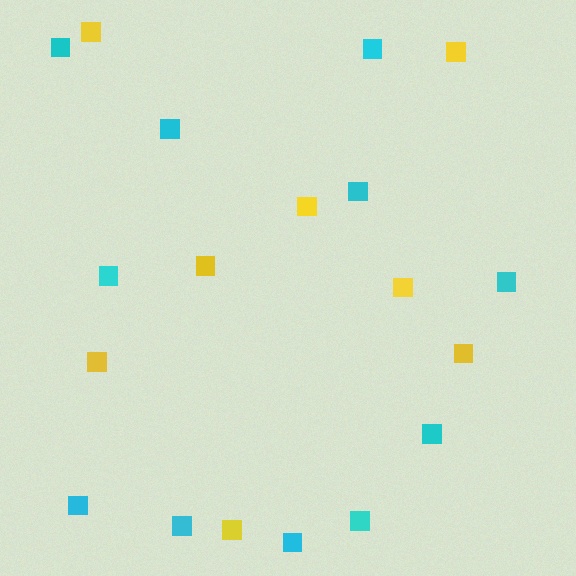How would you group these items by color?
There are 2 groups: one group of yellow squares (8) and one group of cyan squares (11).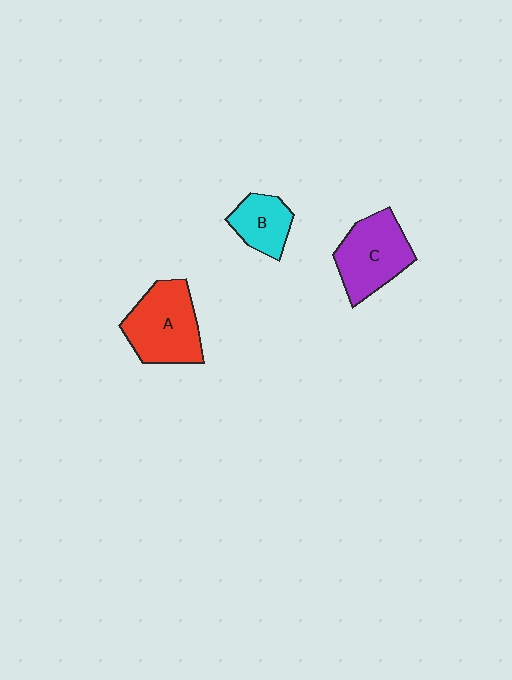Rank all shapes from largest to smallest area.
From largest to smallest: A (red), C (purple), B (cyan).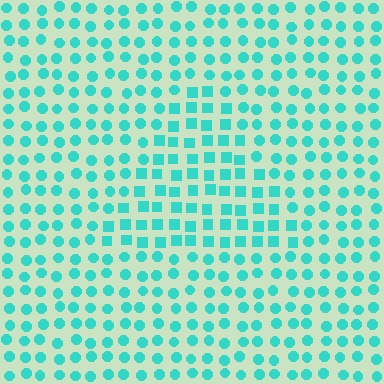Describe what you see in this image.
The image is filled with small cyan elements arranged in a uniform grid. A triangle-shaped region contains squares, while the surrounding area contains circles. The boundary is defined purely by the change in element shape.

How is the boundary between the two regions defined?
The boundary is defined by a change in element shape: squares inside vs. circles outside. All elements share the same color and spacing.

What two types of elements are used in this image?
The image uses squares inside the triangle region and circles outside it.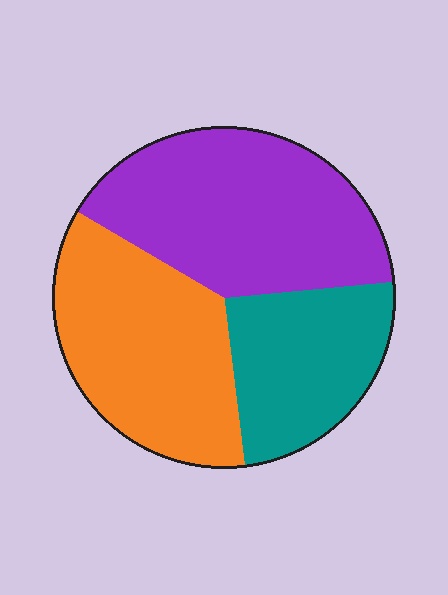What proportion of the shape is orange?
Orange takes up between a third and a half of the shape.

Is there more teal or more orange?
Orange.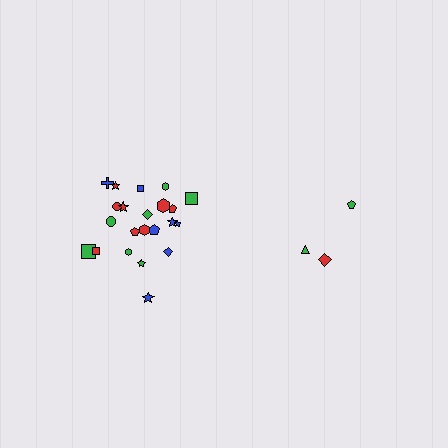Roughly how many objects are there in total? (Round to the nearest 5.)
Roughly 25 objects in total.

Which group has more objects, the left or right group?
The left group.